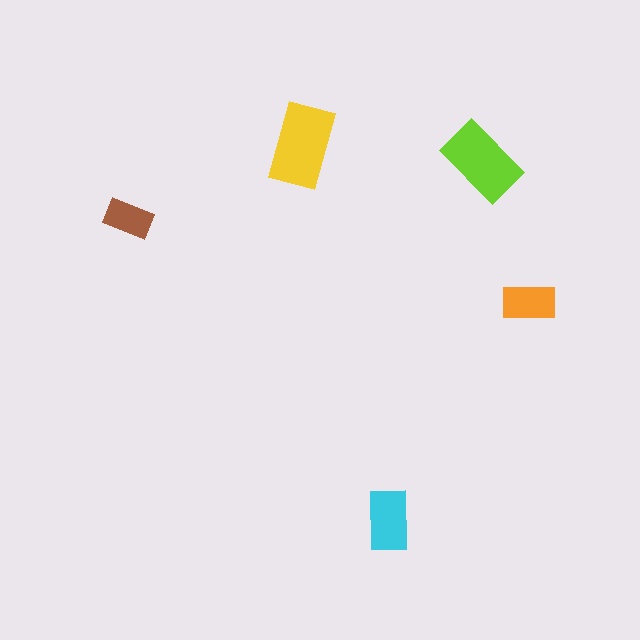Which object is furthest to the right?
The orange rectangle is rightmost.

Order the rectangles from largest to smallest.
the yellow one, the lime one, the cyan one, the orange one, the brown one.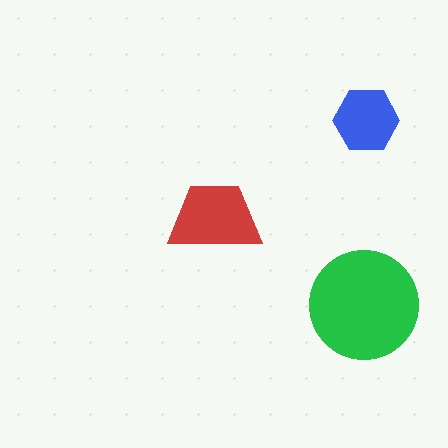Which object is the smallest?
The blue hexagon.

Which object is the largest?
The green circle.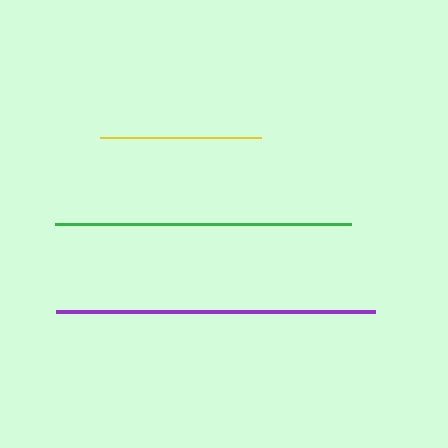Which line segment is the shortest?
The yellow line is the shortest at approximately 162 pixels.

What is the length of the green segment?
The green segment is approximately 296 pixels long.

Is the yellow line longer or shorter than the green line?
The green line is longer than the yellow line.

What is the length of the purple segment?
The purple segment is approximately 319 pixels long.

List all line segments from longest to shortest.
From longest to shortest: purple, green, yellow.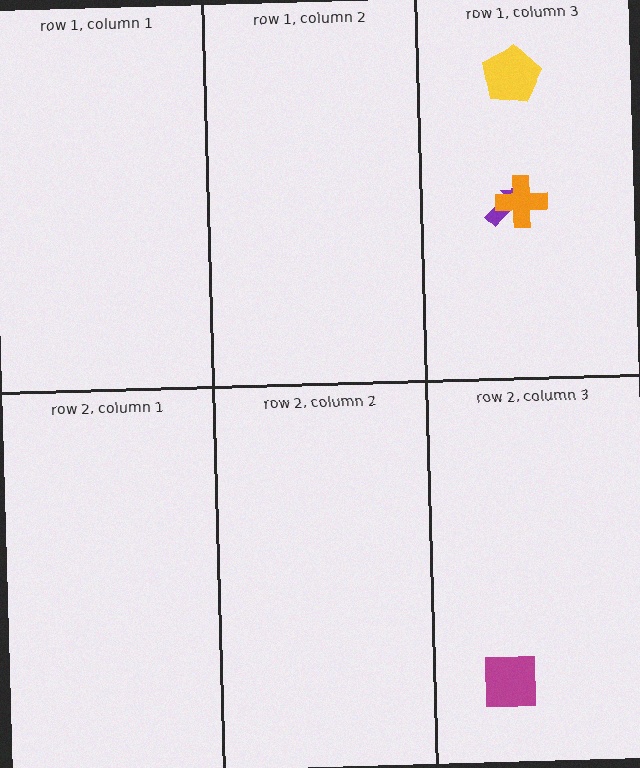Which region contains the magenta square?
The row 2, column 3 region.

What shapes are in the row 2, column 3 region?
The magenta square.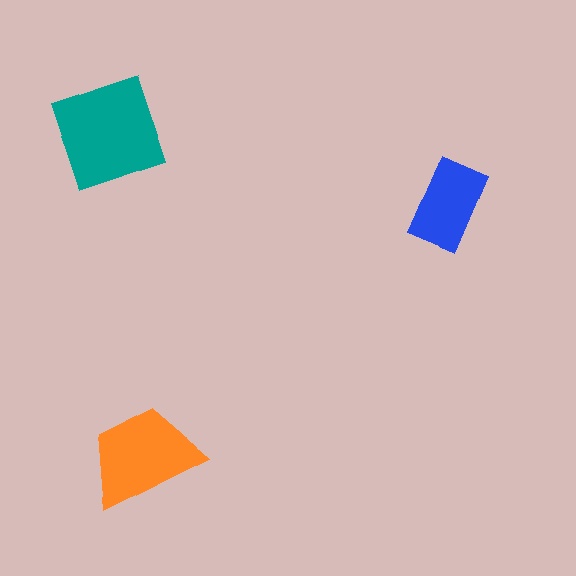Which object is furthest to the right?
The blue rectangle is rightmost.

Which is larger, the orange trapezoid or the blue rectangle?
The orange trapezoid.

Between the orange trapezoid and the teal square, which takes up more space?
The teal square.